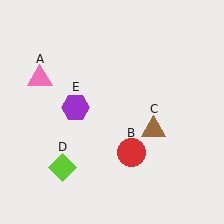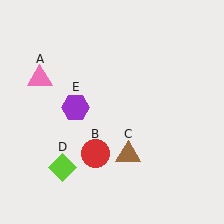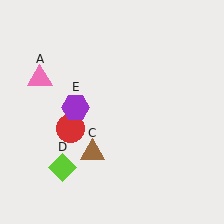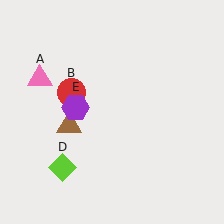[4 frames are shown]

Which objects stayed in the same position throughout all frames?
Pink triangle (object A) and lime diamond (object D) and purple hexagon (object E) remained stationary.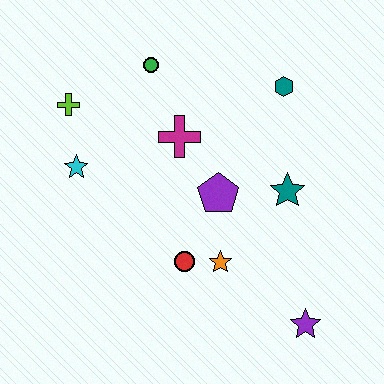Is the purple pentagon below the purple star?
No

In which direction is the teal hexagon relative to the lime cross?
The teal hexagon is to the right of the lime cross.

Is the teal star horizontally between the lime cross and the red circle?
No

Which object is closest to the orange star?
The red circle is closest to the orange star.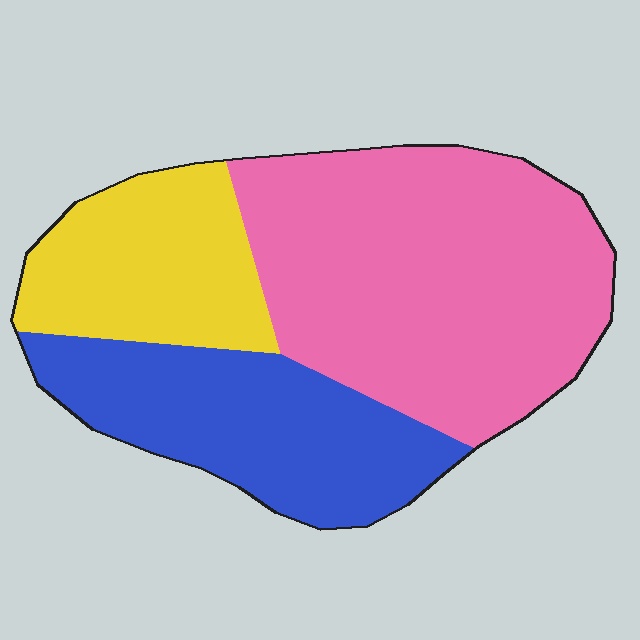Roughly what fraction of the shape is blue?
Blue takes up about one quarter (1/4) of the shape.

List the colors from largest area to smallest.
From largest to smallest: pink, blue, yellow.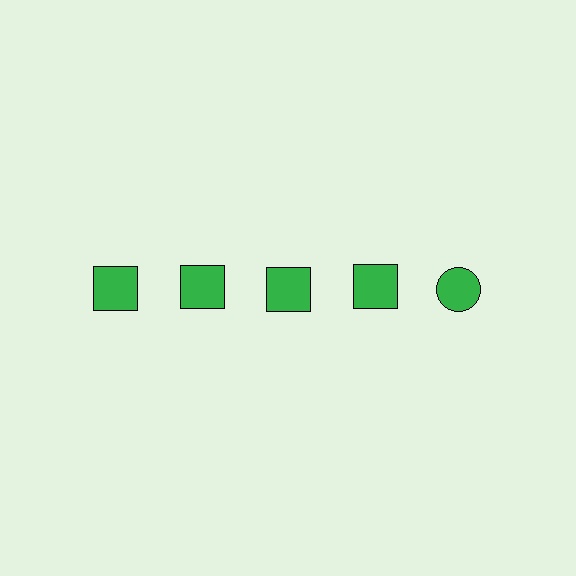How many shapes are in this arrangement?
There are 5 shapes arranged in a grid pattern.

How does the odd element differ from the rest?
It has a different shape: circle instead of square.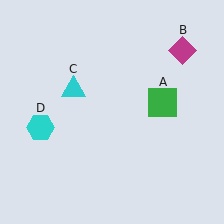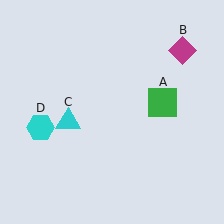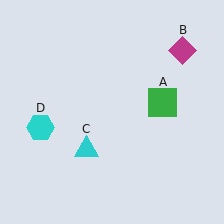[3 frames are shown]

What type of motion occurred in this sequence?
The cyan triangle (object C) rotated counterclockwise around the center of the scene.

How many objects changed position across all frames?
1 object changed position: cyan triangle (object C).